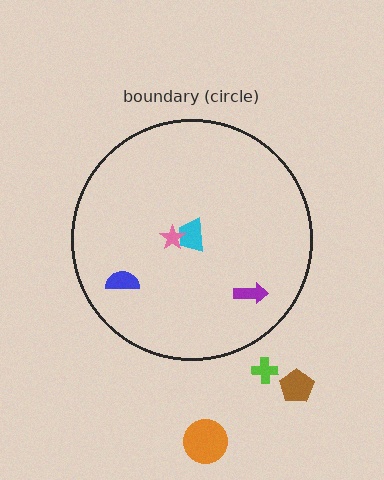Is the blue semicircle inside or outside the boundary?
Inside.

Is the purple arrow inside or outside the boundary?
Inside.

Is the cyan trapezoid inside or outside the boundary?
Inside.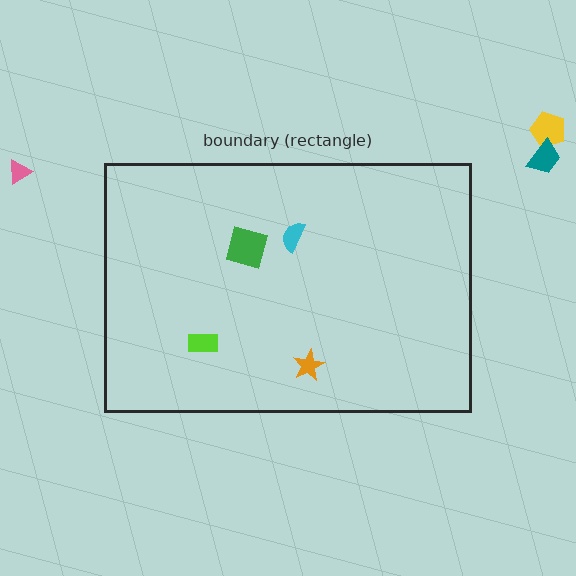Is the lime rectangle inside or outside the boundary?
Inside.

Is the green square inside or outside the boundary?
Inside.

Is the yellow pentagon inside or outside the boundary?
Outside.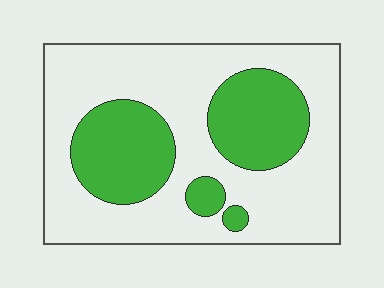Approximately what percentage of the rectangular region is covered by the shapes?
Approximately 30%.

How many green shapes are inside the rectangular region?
4.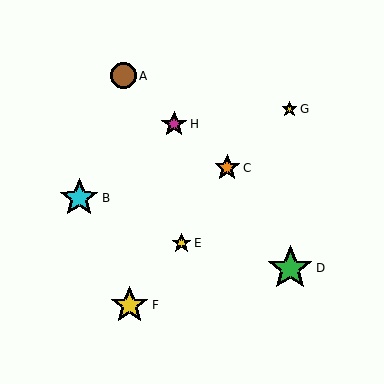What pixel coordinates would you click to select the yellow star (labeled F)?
Click at (130, 305) to select the yellow star F.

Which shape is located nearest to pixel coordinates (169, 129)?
The magenta star (labeled H) at (174, 124) is nearest to that location.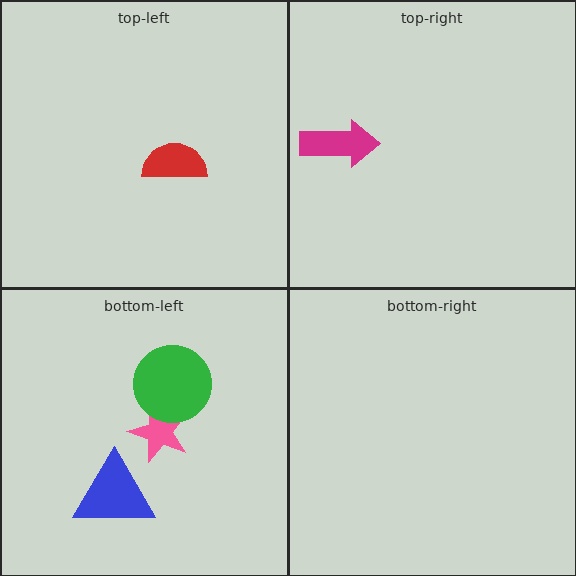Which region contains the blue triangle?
The bottom-left region.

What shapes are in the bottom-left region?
The pink star, the green circle, the blue triangle.